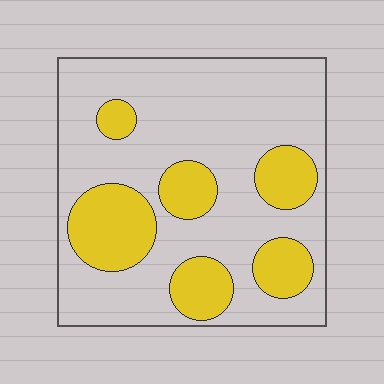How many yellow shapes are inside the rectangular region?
6.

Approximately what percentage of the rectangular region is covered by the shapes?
Approximately 25%.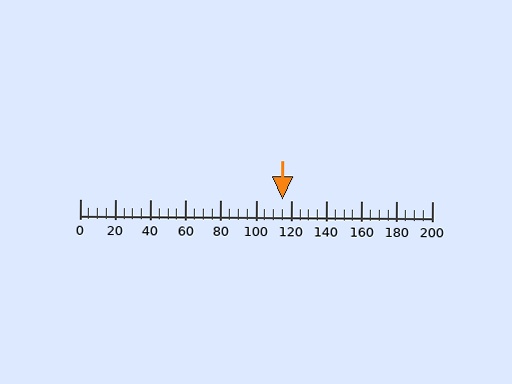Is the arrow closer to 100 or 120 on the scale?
The arrow is closer to 120.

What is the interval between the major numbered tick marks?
The major tick marks are spaced 20 units apart.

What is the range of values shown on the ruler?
The ruler shows values from 0 to 200.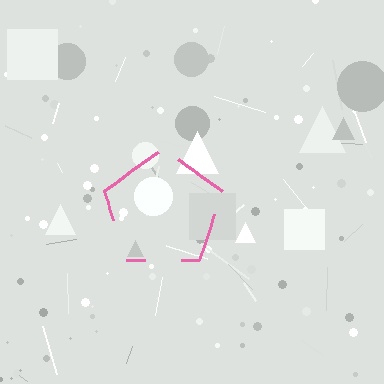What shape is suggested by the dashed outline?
The dashed outline suggests a pentagon.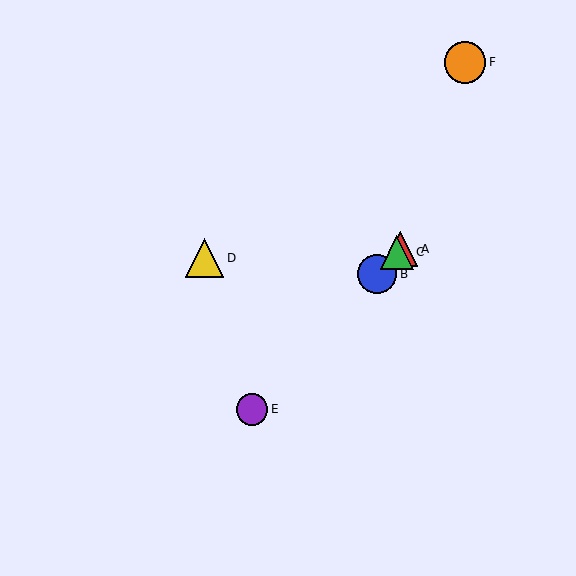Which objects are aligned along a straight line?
Objects A, B, C, E are aligned along a straight line.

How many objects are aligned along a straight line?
4 objects (A, B, C, E) are aligned along a straight line.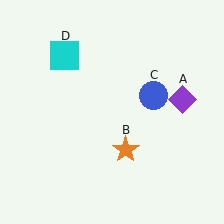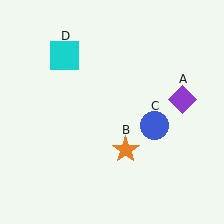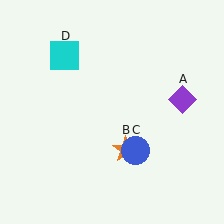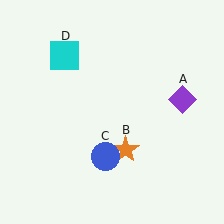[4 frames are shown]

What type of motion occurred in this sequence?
The blue circle (object C) rotated clockwise around the center of the scene.